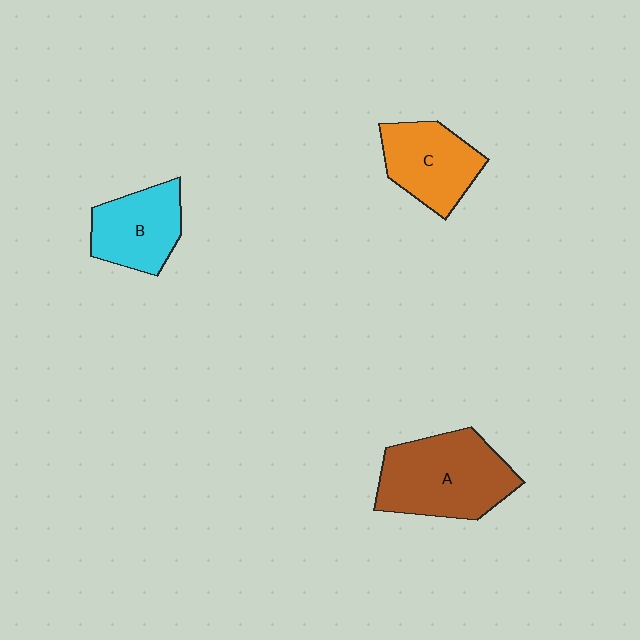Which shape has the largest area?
Shape A (brown).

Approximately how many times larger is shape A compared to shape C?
Approximately 1.4 times.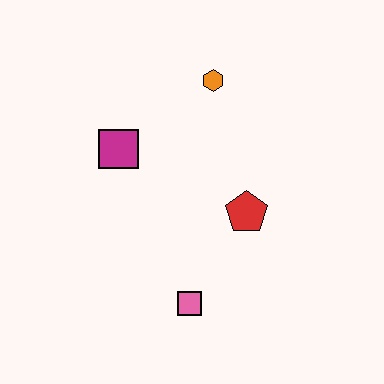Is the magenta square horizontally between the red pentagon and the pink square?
No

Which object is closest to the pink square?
The red pentagon is closest to the pink square.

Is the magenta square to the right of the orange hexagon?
No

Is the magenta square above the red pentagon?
Yes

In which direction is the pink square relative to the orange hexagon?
The pink square is below the orange hexagon.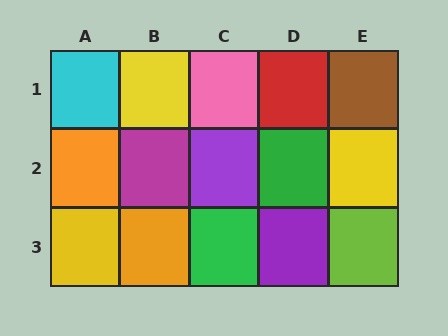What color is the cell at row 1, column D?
Red.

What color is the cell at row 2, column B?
Magenta.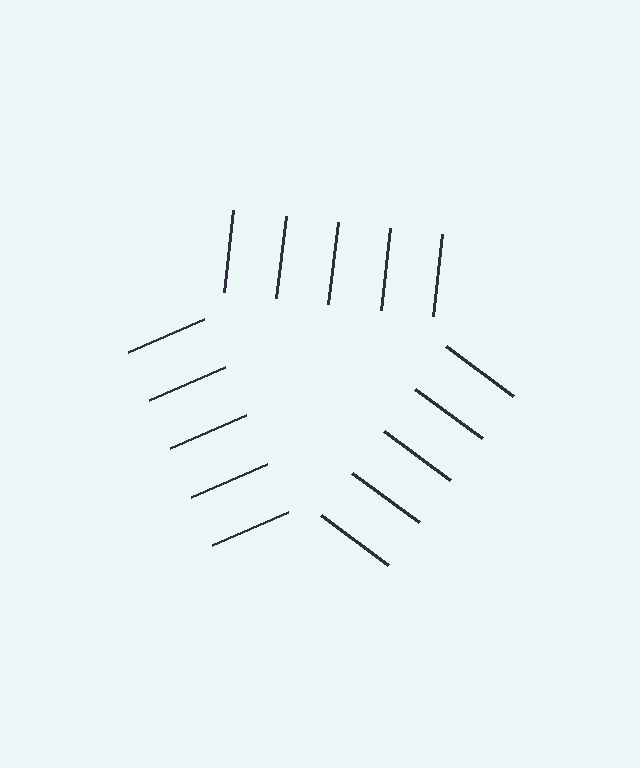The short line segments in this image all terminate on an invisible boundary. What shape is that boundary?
An illusory triangle — the line segments terminate on its edges but no continuous stroke is drawn.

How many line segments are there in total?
15 — 5 along each of the 3 edges.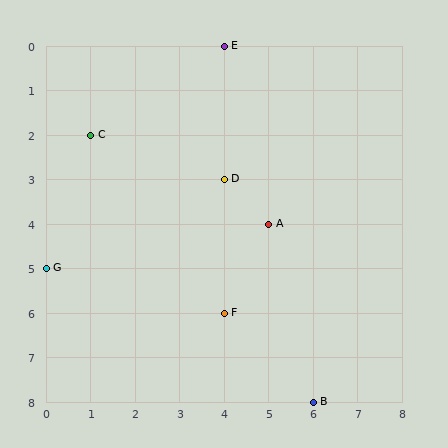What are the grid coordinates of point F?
Point F is at grid coordinates (4, 6).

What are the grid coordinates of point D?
Point D is at grid coordinates (4, 3).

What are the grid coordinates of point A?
Point A is at grid coordinates (5, 4).